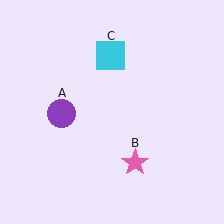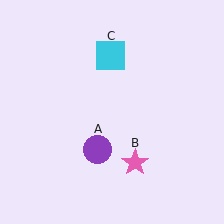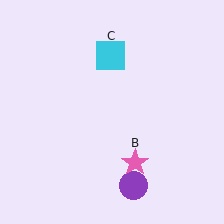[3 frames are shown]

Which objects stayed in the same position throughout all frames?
Pink star (object B) and cyan square (object C) remained stationary.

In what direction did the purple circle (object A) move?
The purple circle (object A) moved down and to the right.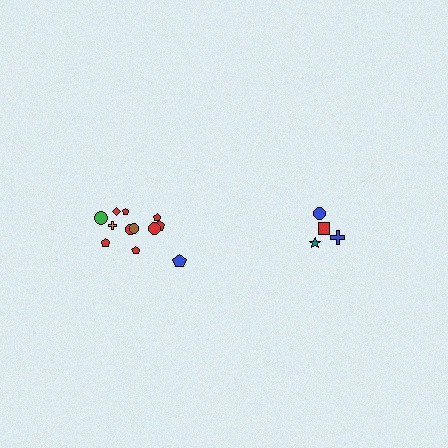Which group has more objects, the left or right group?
The left group.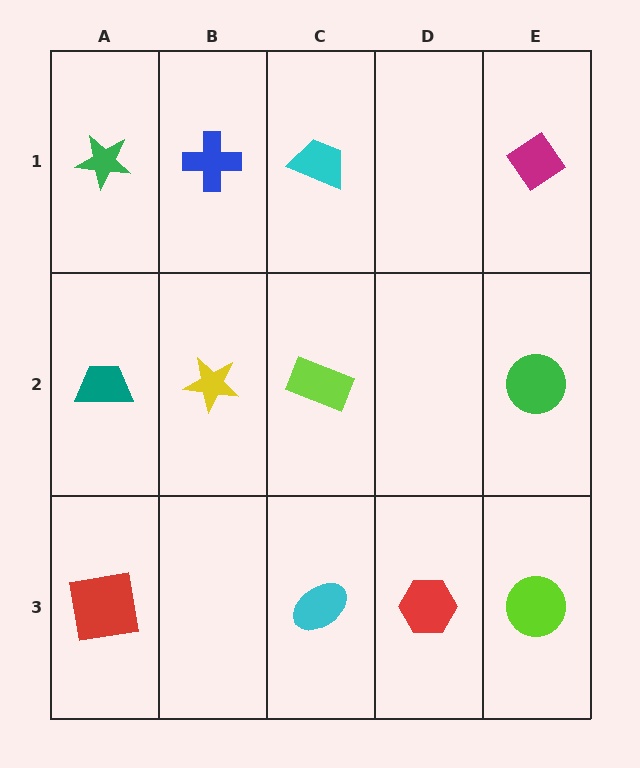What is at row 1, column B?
A blue cross.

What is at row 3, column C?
A cyan ellipse.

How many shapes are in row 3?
4 shapes.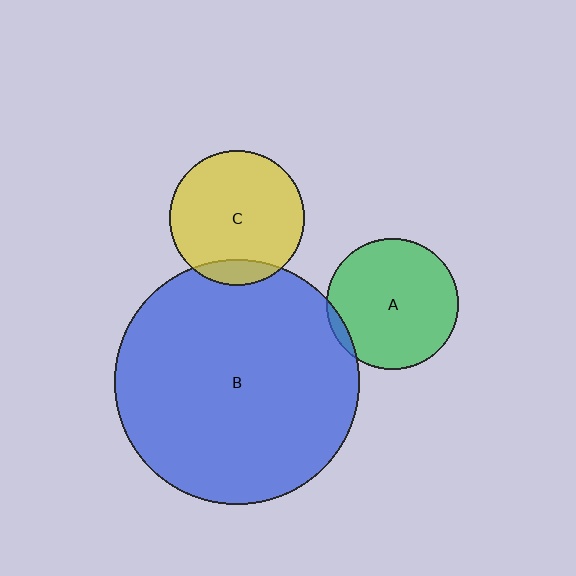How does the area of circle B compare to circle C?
Approximately 3.3 times.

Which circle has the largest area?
Circle B (blue).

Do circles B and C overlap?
Yes.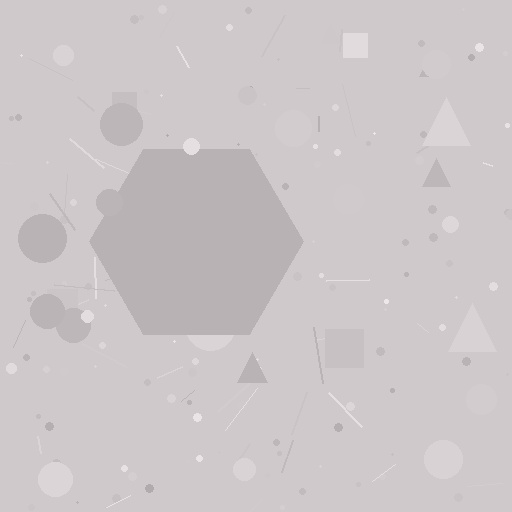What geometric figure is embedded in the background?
A hexagon is embedded in the background.